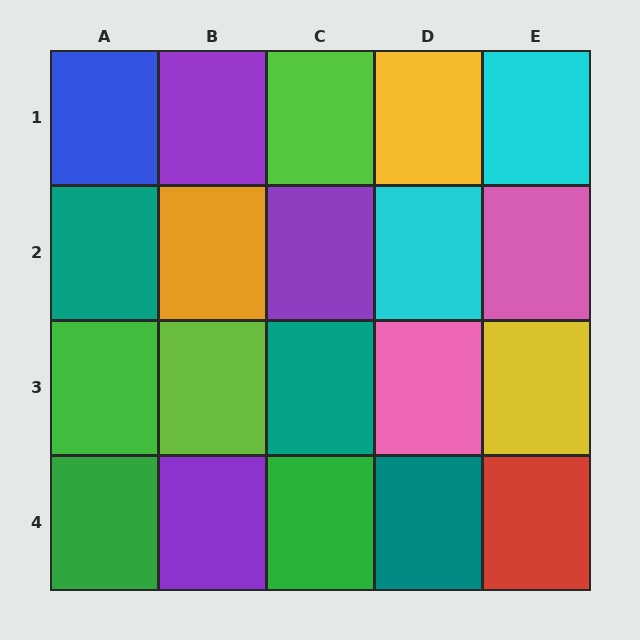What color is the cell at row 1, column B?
Purple.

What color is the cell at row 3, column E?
Yellow.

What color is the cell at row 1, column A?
Blue.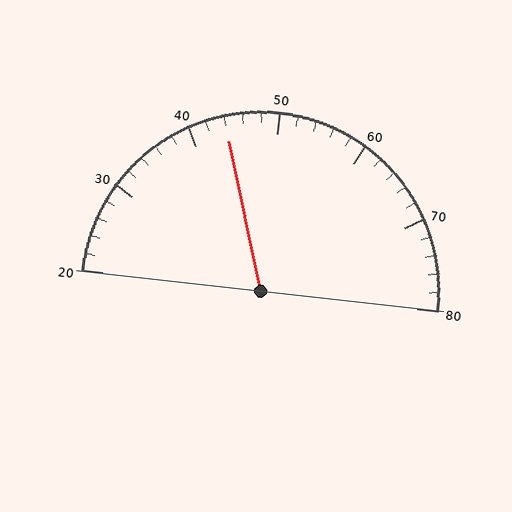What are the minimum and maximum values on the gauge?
The gauge ranges from 20 to 80.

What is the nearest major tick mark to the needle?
The nearest major tick mark is 40.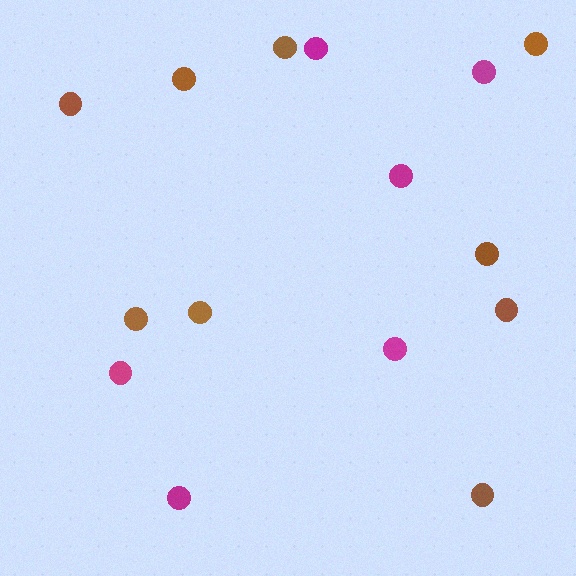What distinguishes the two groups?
There are 2 groups: one group of brown circles (9) and one group of magenta circles (6).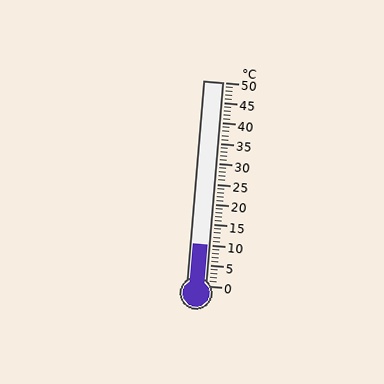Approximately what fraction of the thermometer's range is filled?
The thermometer is filled to approximately 20% of its range.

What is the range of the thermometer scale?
The thermometer scale ranges from 0°C to 50°C.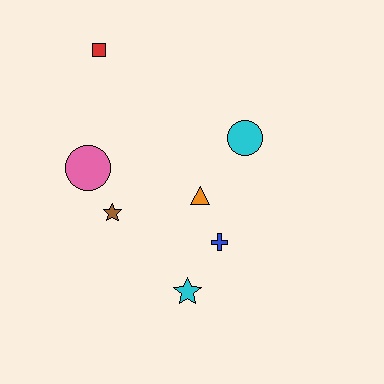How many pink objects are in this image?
There is 1 pink object.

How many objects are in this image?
There are 7 objects.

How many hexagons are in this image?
There are no hexagons.